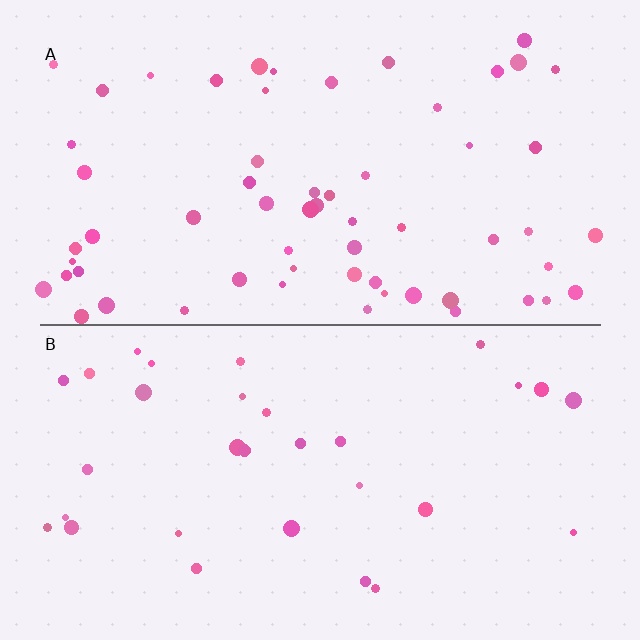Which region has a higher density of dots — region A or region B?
A (the top).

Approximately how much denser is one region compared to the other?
Approximately 2.0× — region A over region B.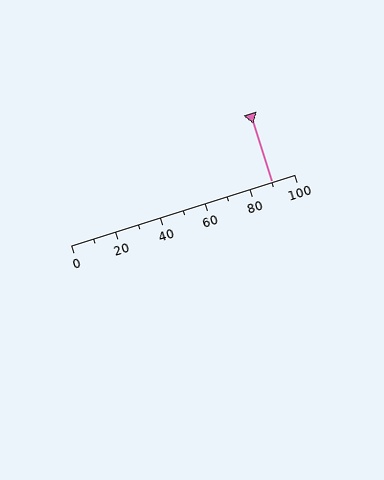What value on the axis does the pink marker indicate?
The marker indicates approximately 90.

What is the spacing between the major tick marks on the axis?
The major ticks are spaced 20 apart.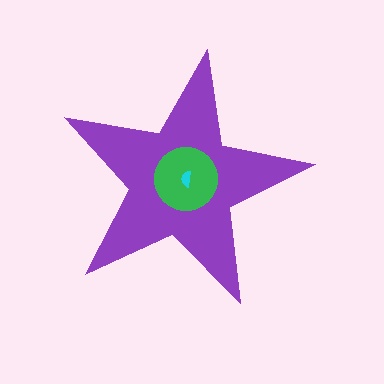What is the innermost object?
The cyan semicircle.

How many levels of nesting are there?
3.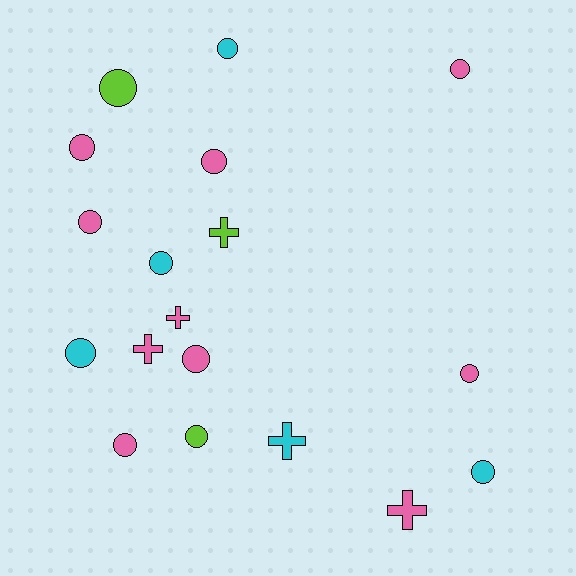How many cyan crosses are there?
There is 1 cyan cross.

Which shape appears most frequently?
Circle, with 13 objects.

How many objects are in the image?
There are 18 objects.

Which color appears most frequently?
Pink, with 10 objects.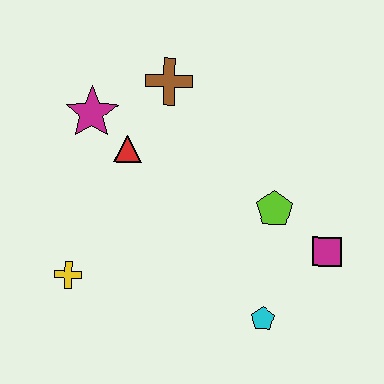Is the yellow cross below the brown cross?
Yes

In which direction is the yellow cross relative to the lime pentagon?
The yellow cross is to the left of the lime pentagon.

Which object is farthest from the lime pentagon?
The yellow cross is farthest from the lime pentagon.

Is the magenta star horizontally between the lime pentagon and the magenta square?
No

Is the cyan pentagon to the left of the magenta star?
No